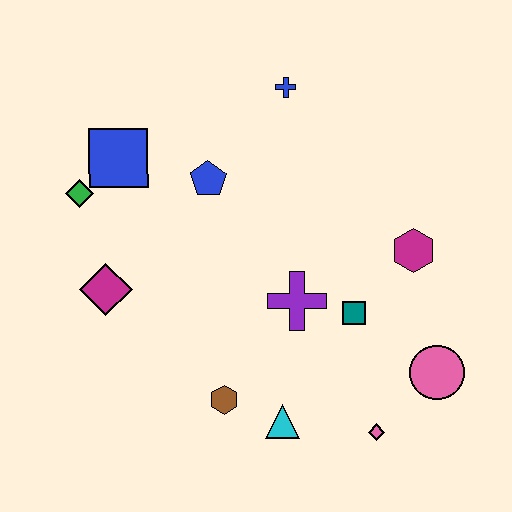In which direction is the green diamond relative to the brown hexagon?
The green diamond is above the brown hexagon.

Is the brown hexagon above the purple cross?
No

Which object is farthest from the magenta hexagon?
The green diamond is farthest from the magenta hexagon.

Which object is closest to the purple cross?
The teal square is closest to the purple cross.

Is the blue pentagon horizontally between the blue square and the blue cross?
Yes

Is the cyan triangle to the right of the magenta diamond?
Yes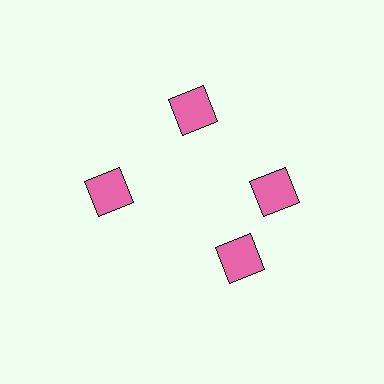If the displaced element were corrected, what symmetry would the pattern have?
It would have 4-fold rotational symmetry — the pattern would map onto itself every 90 degrees.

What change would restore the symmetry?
The symmetry would be restored by rotating it back into even spacing with its neighbors so that all 4 squares sit at equal angles and equal distance from the center.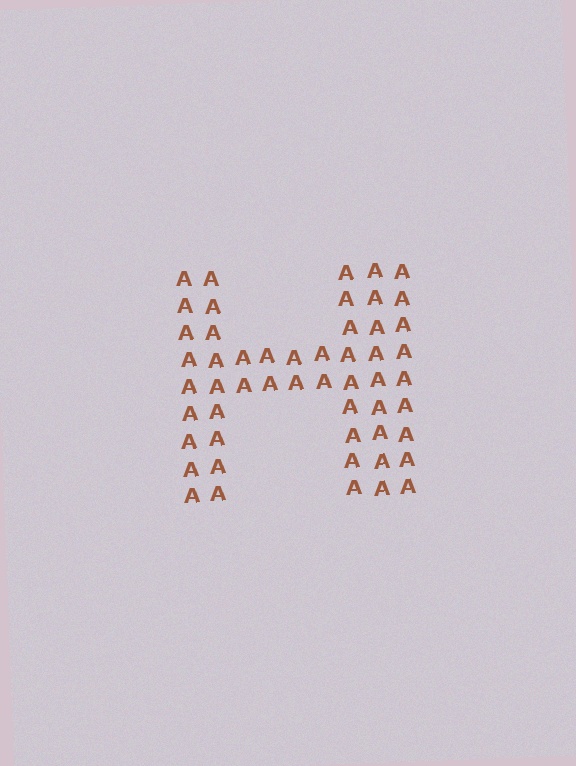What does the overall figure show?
The overall figure shows the letter H.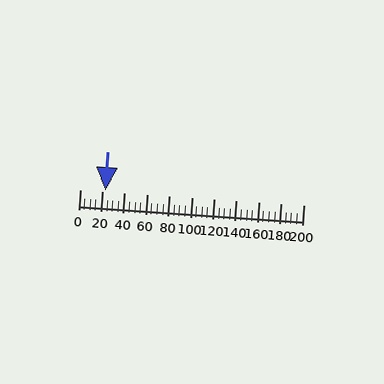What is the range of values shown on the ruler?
The ruler shows values from 0 to 200.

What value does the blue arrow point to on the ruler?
The blue arrow points to approximately 23.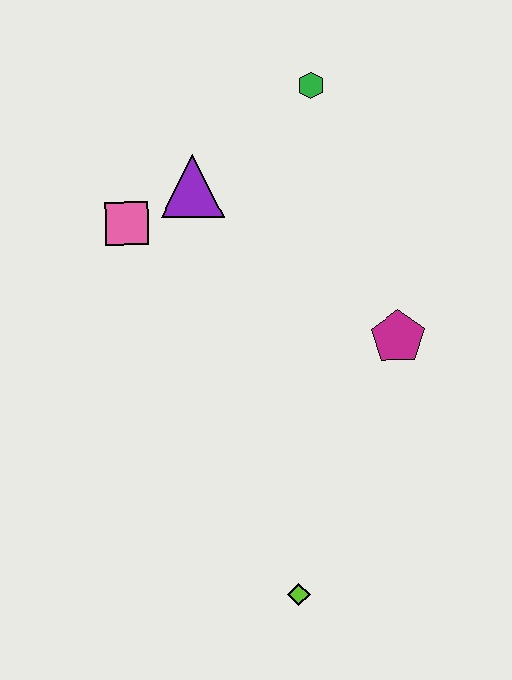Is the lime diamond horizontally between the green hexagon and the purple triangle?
Yes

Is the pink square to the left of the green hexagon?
Yes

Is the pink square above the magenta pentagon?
Yes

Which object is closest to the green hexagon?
The purple triangle is closest to the green hexagon.